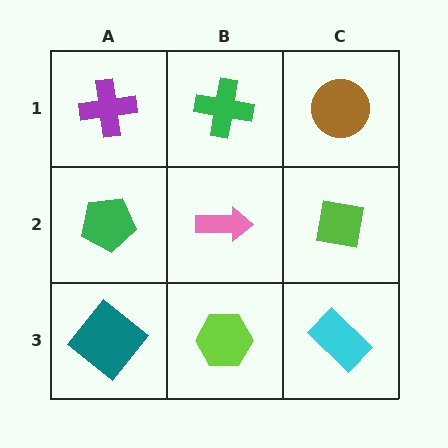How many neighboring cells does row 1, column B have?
3.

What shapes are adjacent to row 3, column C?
A lime square (row 2, column C), a lime hexagon (row 3, column B).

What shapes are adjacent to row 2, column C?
A brown circle (row 1, column C), a cyan rectangle (row 3, column C), a pink arrow (row 2, column B).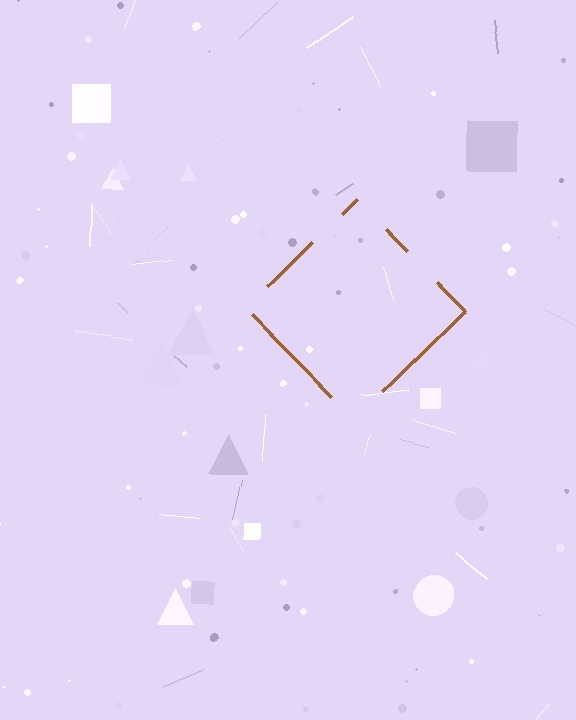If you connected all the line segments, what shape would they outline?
They would outline a diamond.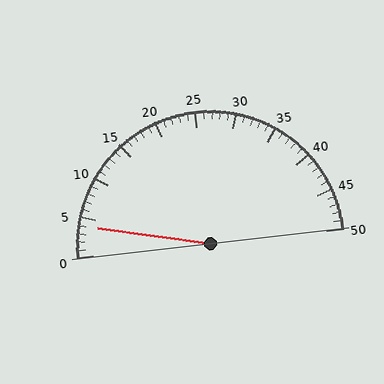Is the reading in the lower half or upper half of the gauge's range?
The reading is in the lower half of the range (0 to 50).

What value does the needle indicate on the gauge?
The needle indicates approximately 4.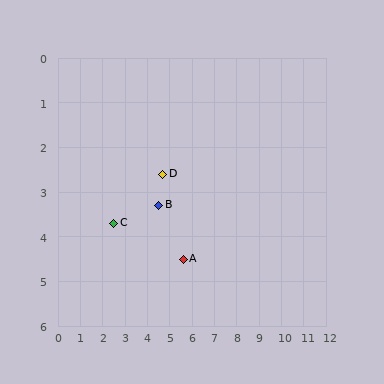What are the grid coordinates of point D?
Point D is at approximately (4.7, 2.6).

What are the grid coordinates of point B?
Point B is at approximately (4.5, 3.3).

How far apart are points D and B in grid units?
Points D and B are about 0.7 grid units apart.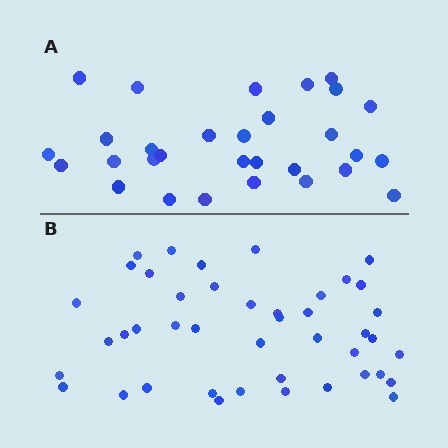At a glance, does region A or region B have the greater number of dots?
Region B (the bottom region) has more dots.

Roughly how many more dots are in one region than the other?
Region B has approximately 15 more dots than region A.